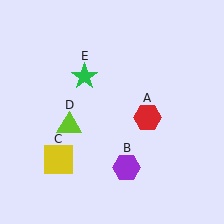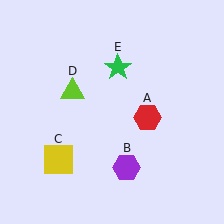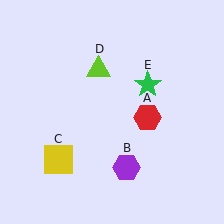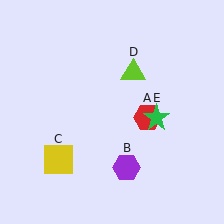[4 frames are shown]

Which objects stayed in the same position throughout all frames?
Red hexagon (object A) and purple hexagon (object B) and yellow square (object C) remained stationary.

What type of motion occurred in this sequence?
The lime triangle (object D), green star (object E) rotated clockwise around the center of the scene.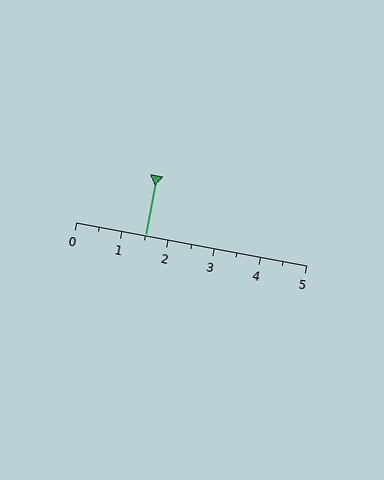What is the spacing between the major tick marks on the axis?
The major ticks are spaced 1 apart.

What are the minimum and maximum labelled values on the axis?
The axis runs from 0 to 5.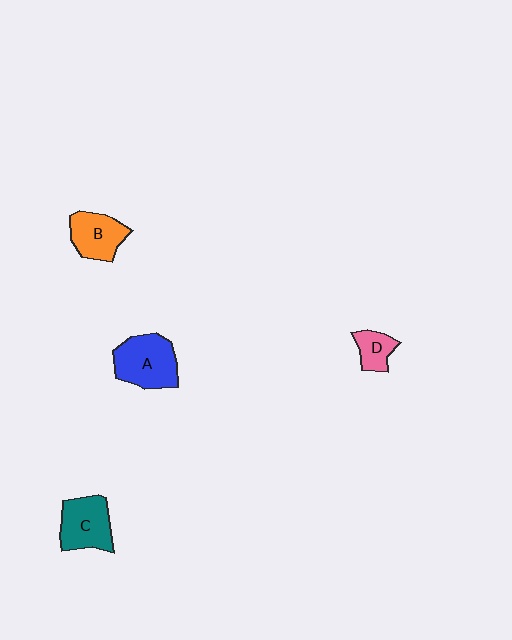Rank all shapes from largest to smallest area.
From largest to smallest: A (blue), C (teal), B (orange), D (pink).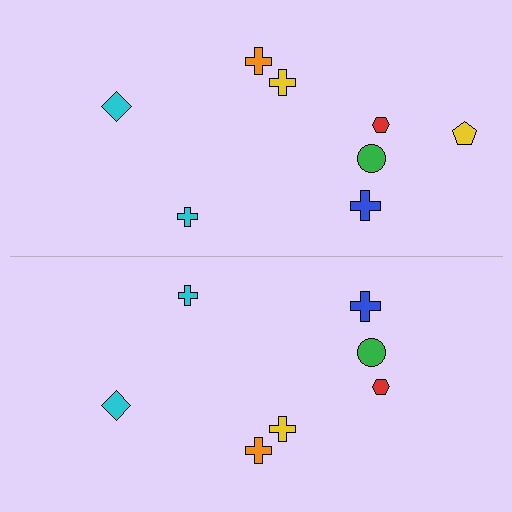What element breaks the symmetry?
A yellow pentagon is missing from the bottom side.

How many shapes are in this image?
There are 15 shapes in this image.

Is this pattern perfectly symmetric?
No, the pattern is not perfectly symmetric. A yellow pentagon is missing from the bottom side.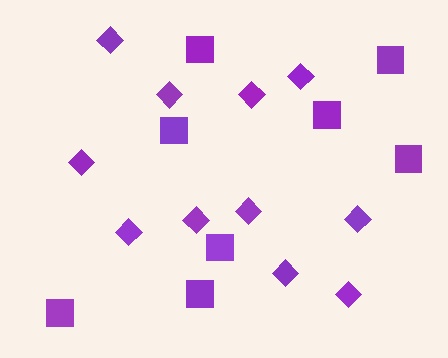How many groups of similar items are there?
There are 2 groups: one group of squares (8) and one group of diamonds (11).